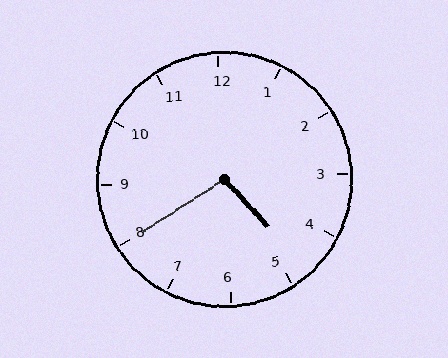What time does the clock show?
4:40.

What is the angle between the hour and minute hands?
Approximately 100 degrees.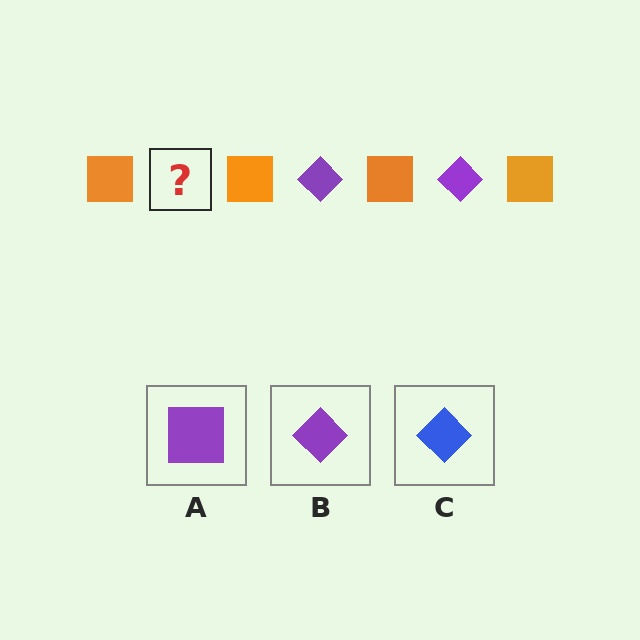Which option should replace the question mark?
Option B.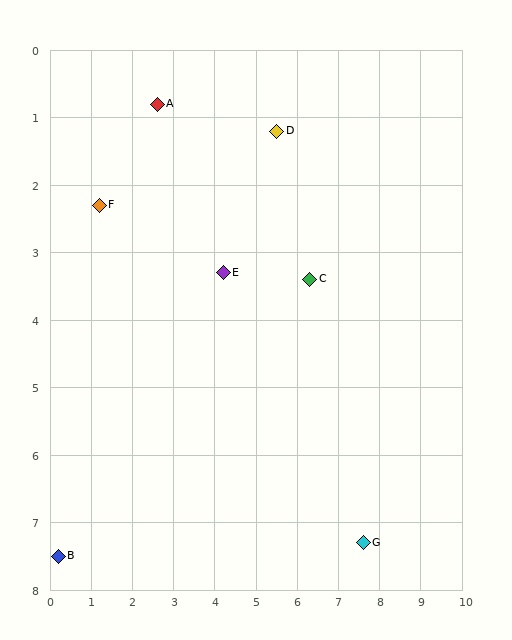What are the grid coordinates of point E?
Point E is at approximately (4.2, 3.3).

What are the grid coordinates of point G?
Point G is at approximately (7.6, 7.3).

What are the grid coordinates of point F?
Point F is at approximately (1.2, 2.3).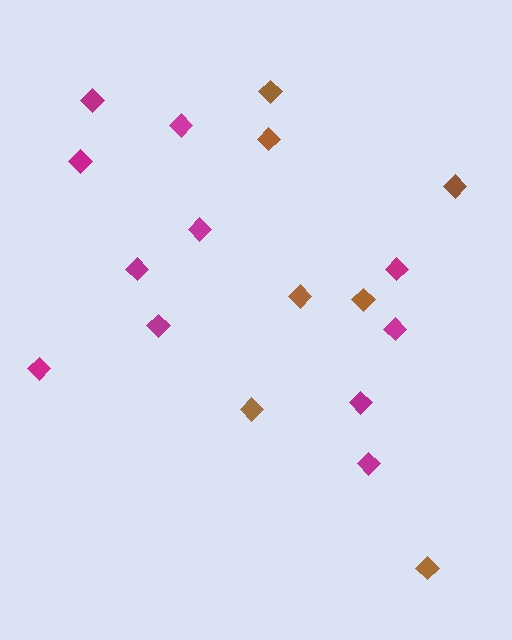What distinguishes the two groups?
There are 2 groups: one group of magenta diamonds (11) and one group of brown diamonds (7).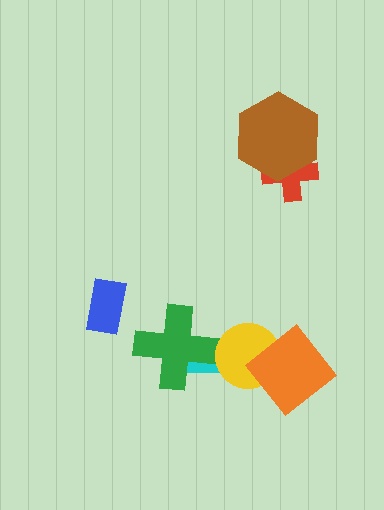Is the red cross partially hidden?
Yes, it is partially covered by another shape.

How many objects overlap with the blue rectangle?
0 objects overlap with the blue rectangle.